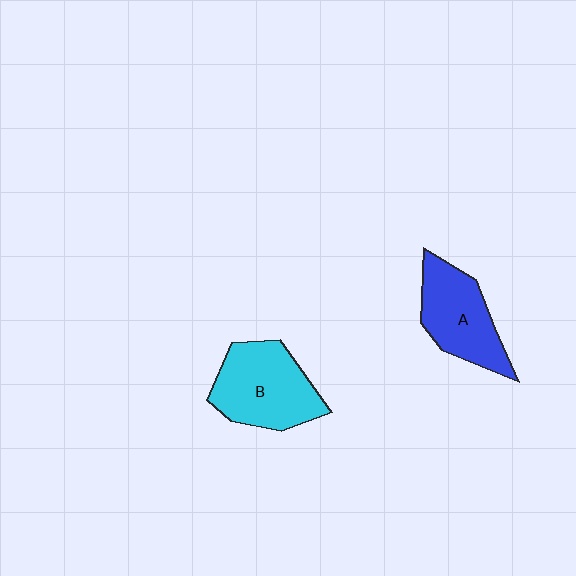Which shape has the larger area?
Shape B (cyan).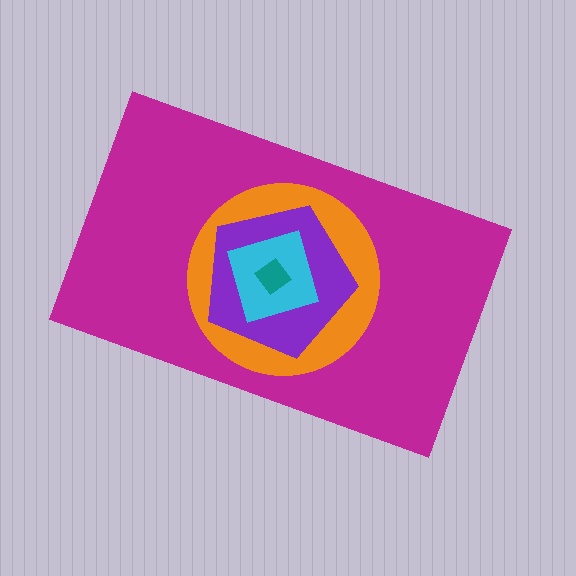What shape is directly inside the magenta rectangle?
The orange circle.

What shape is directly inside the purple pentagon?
The cyan diamond.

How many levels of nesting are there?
5.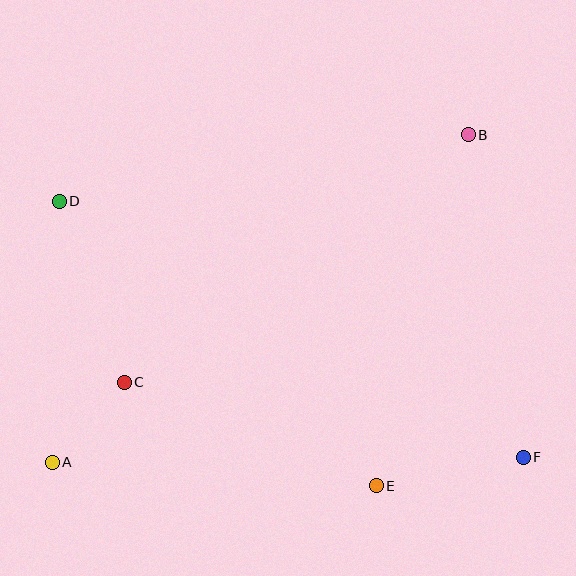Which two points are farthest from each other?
Points D and F are farthest from each other.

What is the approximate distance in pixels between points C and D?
The distance between C and D is approximately 192 pixels.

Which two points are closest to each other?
Points A and C are closest to each other.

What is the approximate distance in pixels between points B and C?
The distance between B and C is approximately 424 pixels.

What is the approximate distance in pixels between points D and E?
The distance between D and E is approximately 426 pixels.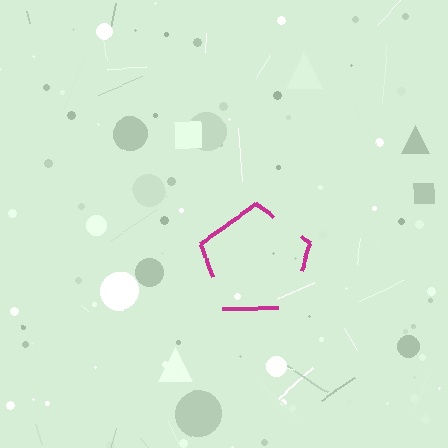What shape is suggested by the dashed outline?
The dashed outline suggests a pentagon.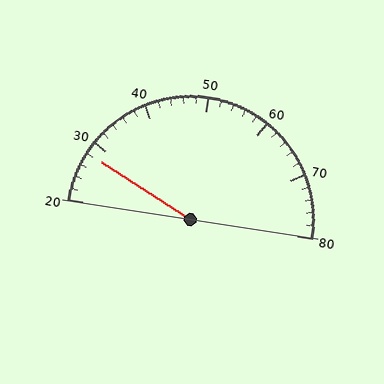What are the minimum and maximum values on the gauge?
The gauge ranges from 20 to 80.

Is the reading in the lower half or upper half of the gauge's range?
The reading is in the lower half of the range (20 to 80).